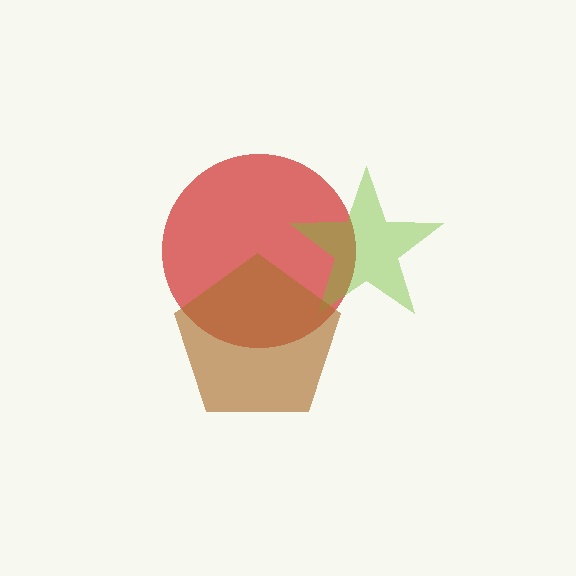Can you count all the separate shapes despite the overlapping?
Yes, there are 3 separate shapes.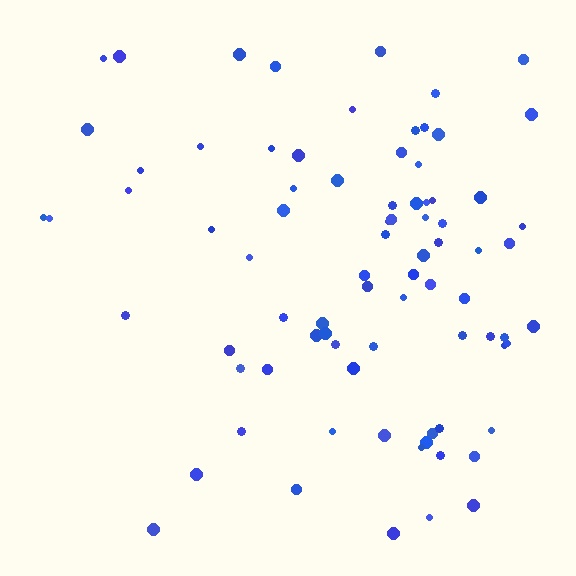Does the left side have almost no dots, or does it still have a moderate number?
Still a moderate number, just noticeably fewer than the right.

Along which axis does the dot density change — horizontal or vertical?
Horizontal.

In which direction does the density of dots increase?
From left to right, with the right side densest.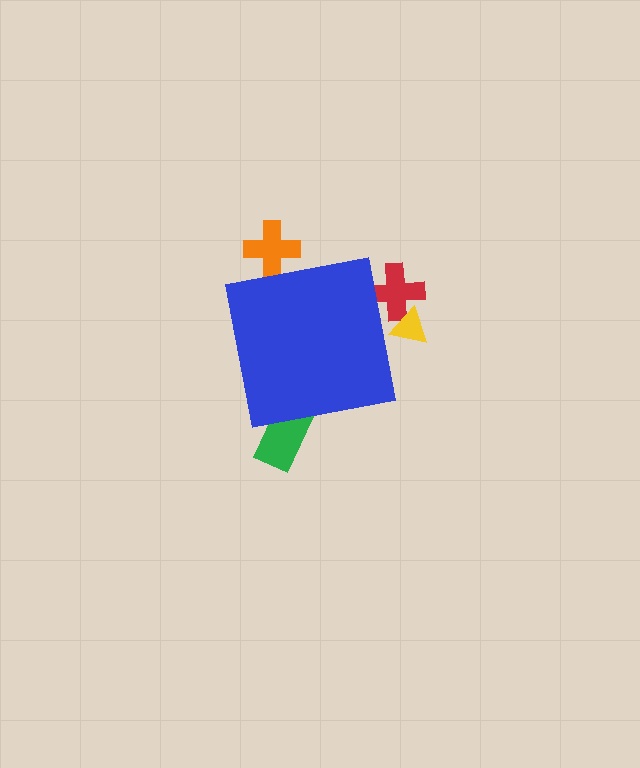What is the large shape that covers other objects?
A blue square.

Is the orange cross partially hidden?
Yes, the orange cross is partially hidden behind the blue square.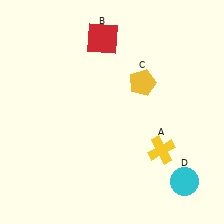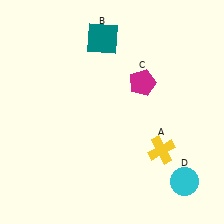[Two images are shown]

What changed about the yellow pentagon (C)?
In Image 1, C is yellow. In Image 2, it changed to magenta.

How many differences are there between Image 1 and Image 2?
There are 2 differences between the two images.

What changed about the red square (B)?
In Image 1, B is red. In Image 2, it changed to teal.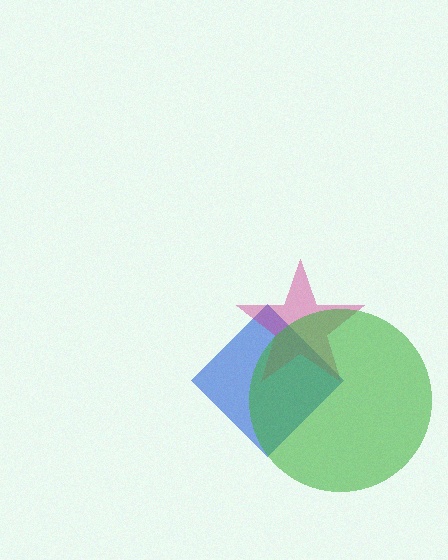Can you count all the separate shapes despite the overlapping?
Yes, there are 3 separate shapes.